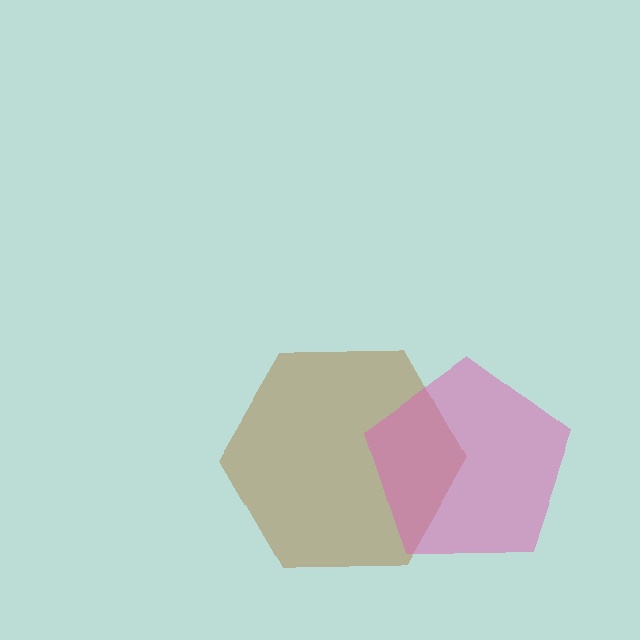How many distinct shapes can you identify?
There are 2 distinct shapes: a brown hexagon, a pink pentagon.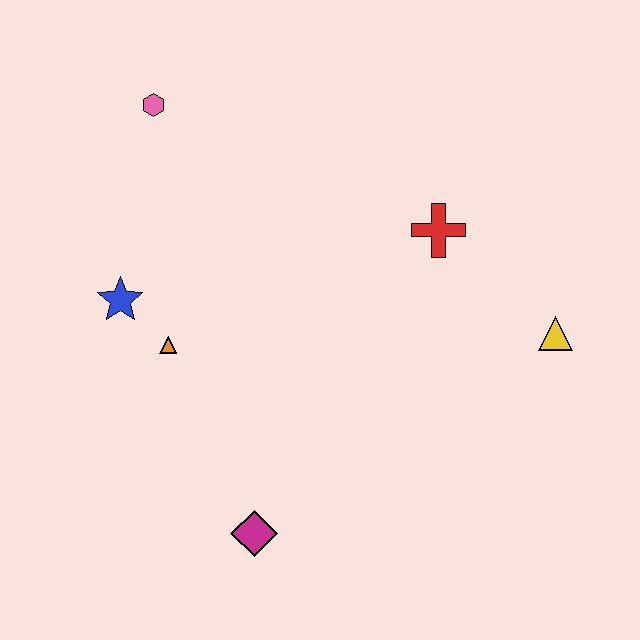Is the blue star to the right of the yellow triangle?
No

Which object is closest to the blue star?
The orange triangle is closest to the blue star.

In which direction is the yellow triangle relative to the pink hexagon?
The yellow triangle is to the right of the pink hexagon.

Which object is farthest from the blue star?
The yellow triangle is farthest from the blue star.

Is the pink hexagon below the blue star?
No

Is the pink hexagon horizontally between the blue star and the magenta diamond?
Yes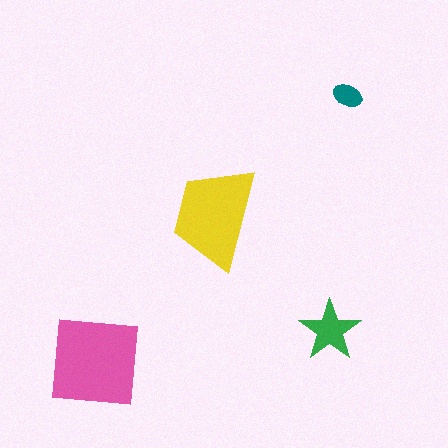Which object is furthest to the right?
The teal ellipse is rightmost.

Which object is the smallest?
The teal ellipse.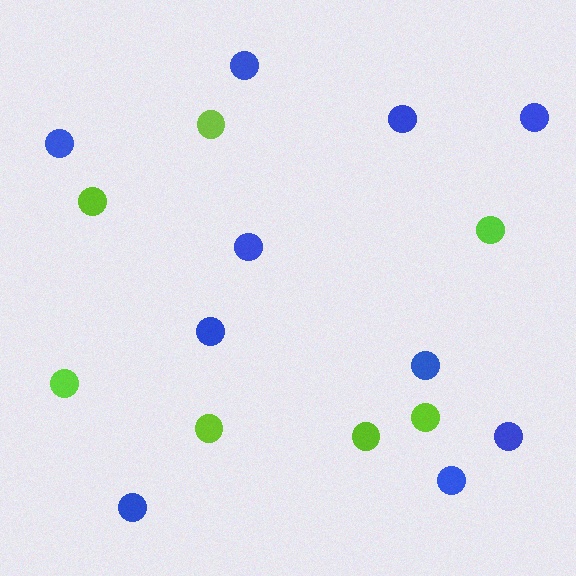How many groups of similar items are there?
There are 2 groups: one group of lime circles (7) and one group of blue circles (10).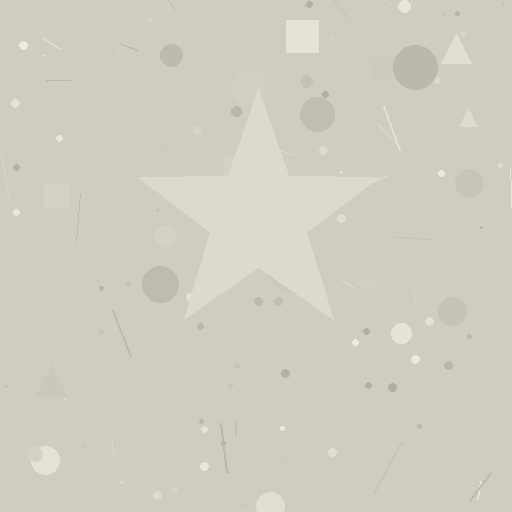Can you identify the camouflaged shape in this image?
The camouflaged shape is a star.